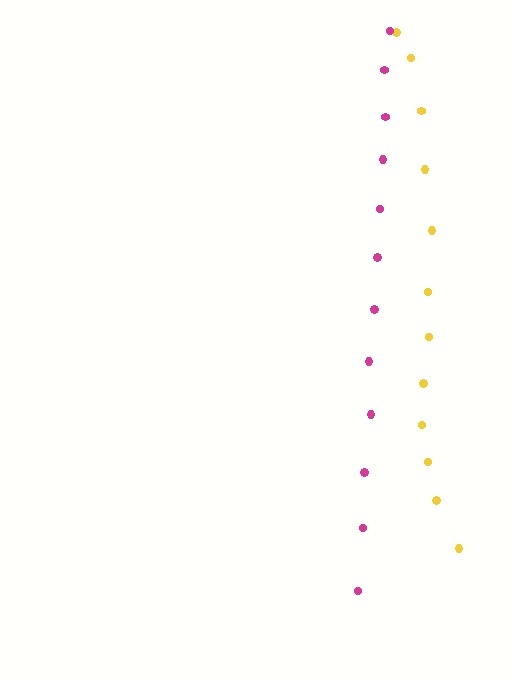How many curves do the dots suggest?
There are 2 distinct paths.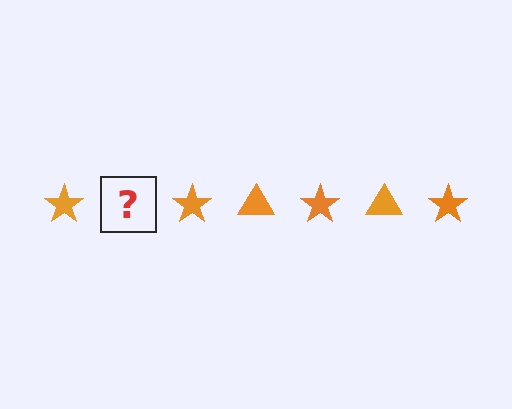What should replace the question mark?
The question mark should be replaced with an orange triangle.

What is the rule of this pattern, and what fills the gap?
The rule is that the pattern cycles through star, triangle shapes in orange. The gap should be filled with an orange triangle.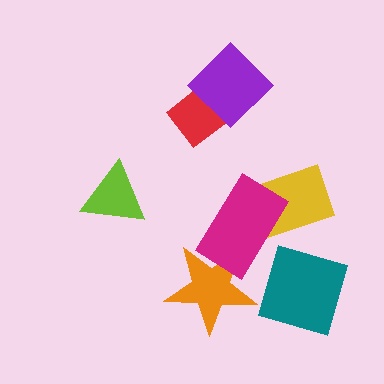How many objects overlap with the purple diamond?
1 object overlaps with the purple diamond.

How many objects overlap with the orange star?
1 object overlaps with the orange star.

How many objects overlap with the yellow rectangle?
1 object overlaps with the yellow rectangle.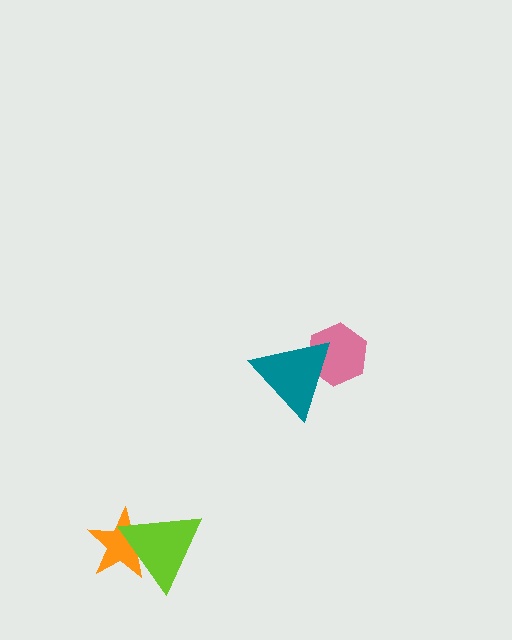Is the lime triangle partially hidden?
No, no other shape covers it.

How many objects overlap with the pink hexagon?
1 object overlaps with the pink hexagon.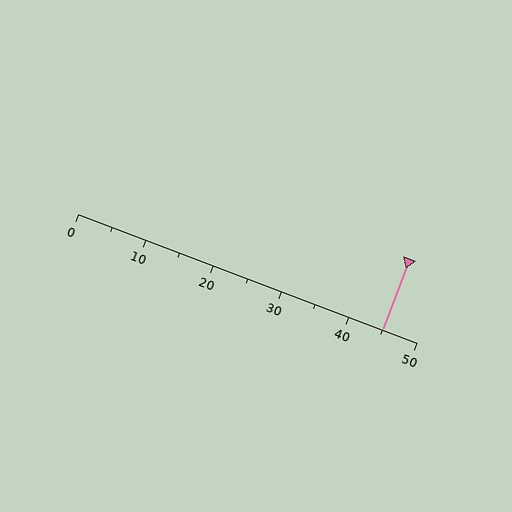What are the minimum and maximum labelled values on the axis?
The axis runs from 0 to 50.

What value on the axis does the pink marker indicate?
The marker indicates approximately 45.